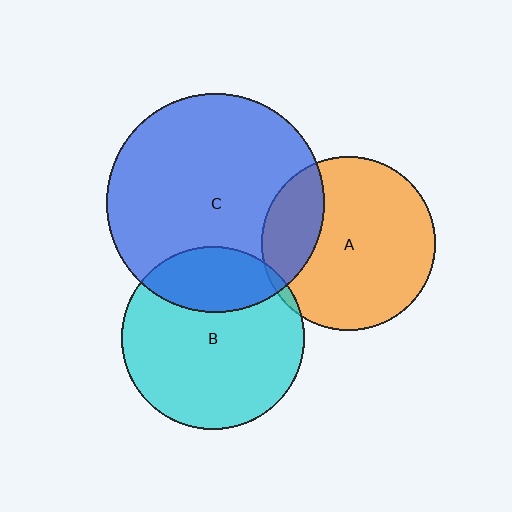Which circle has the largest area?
Circle C (blue).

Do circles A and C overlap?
Yes.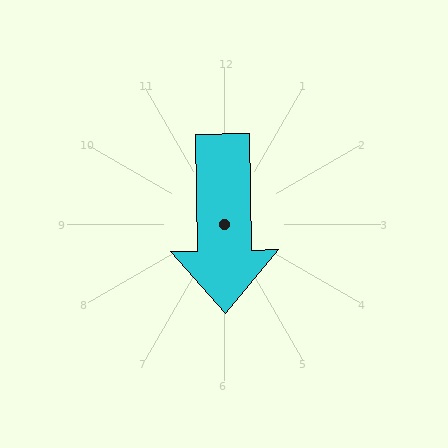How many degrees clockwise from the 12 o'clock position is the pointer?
Approximately 179 degrees.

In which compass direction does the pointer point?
South.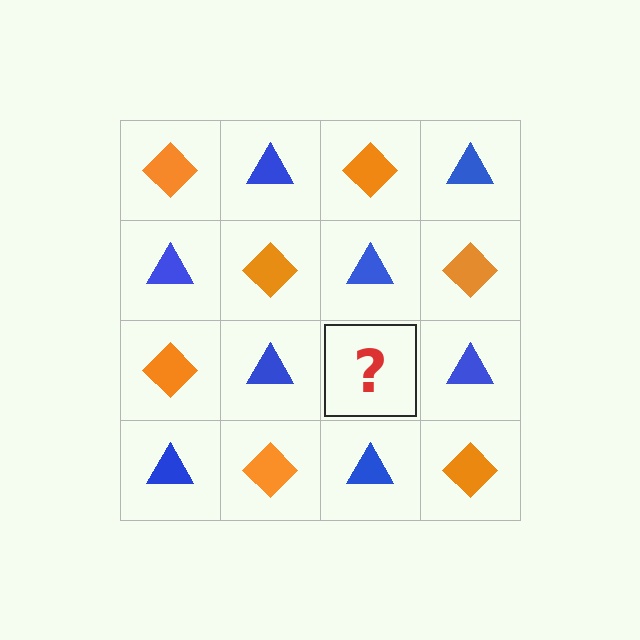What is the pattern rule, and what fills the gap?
The rule is that it alternates orange diamond and blue triangle in a checkerboard pattern. The gap should be filled with an orange diamond.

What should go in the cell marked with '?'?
The missing cell should contain an orange diamond.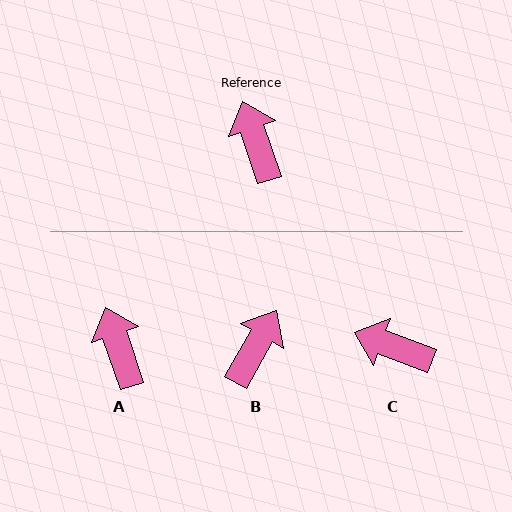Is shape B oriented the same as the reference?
No, it is off by about 48 degrees.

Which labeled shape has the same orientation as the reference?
A.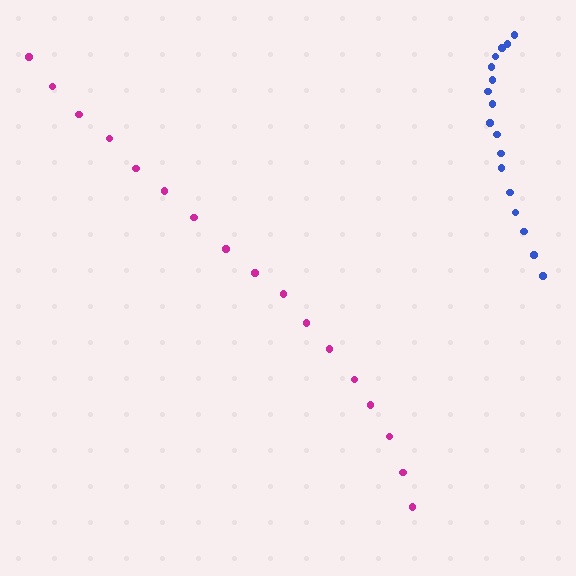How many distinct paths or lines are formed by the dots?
There are 2 distinct paths.